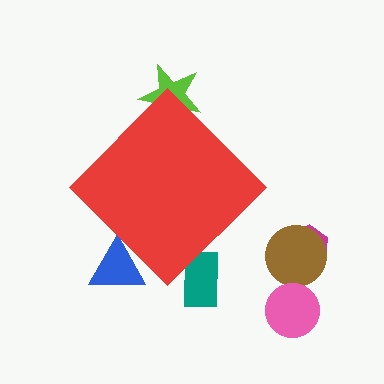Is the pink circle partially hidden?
No, the pink circle is fully visible.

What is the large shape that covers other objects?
A red diamond.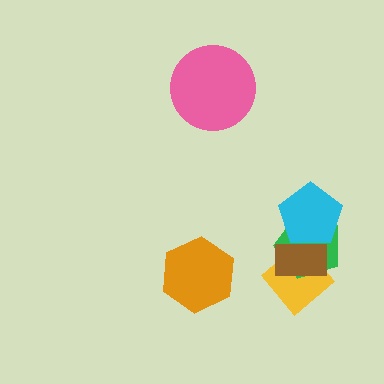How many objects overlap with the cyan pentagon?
2 objects overlap with the cyan pentagon.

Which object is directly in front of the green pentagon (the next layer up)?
The cyan pentagon is directly in front of the green pentagon.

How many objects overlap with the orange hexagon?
0 objects overlap with the orange hexagon.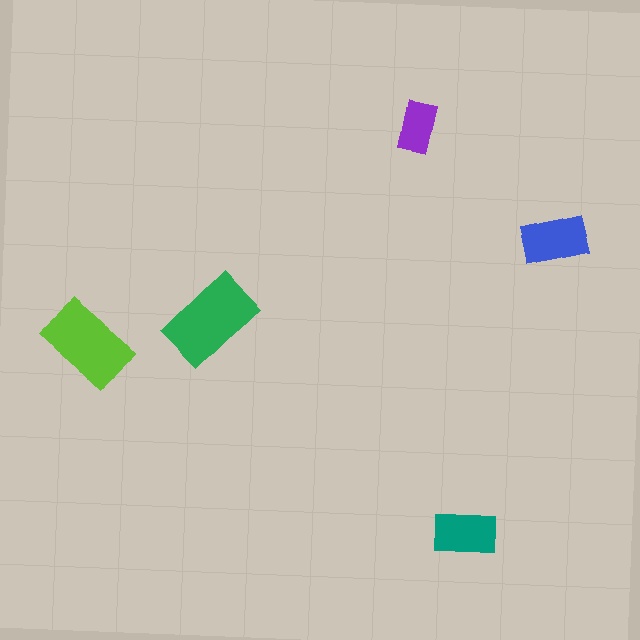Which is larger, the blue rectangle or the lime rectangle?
The lime one.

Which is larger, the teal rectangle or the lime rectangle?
The lime one.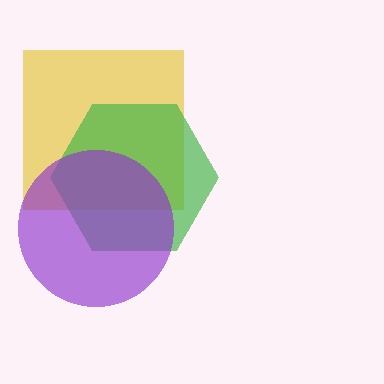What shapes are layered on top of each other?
The layered shapes are: a yellow square, a green hexagon, a purple circle.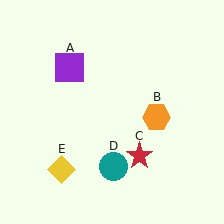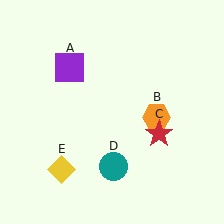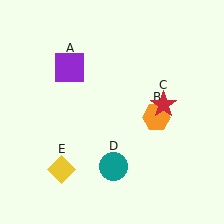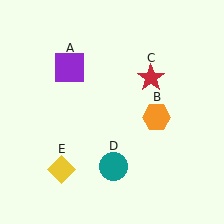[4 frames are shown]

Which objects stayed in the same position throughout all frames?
Purple square (object A) and orange hexagon (object B) and teal circle (object D) and yellow diamond (object E) remained stationary.